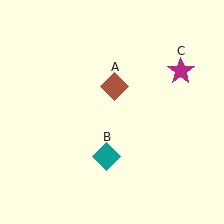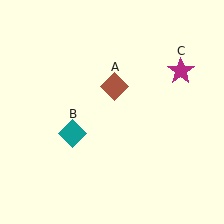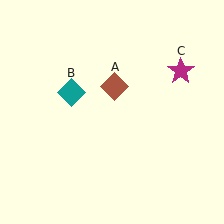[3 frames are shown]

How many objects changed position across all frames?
1 object changed position: teal diamond (object B).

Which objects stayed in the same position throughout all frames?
Brown diamond (object A) and magenta star (object C) remained stationary.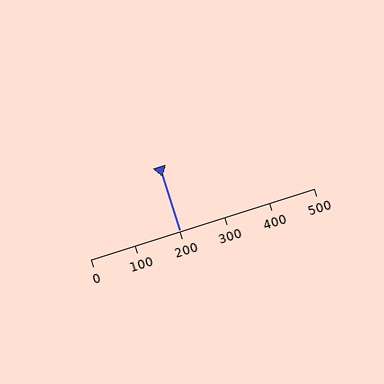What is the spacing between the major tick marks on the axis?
The major ticks are spaced 100 apart.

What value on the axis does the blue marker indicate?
The marker indicates approximately 200.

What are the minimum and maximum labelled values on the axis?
The axis runs from 0 to 500.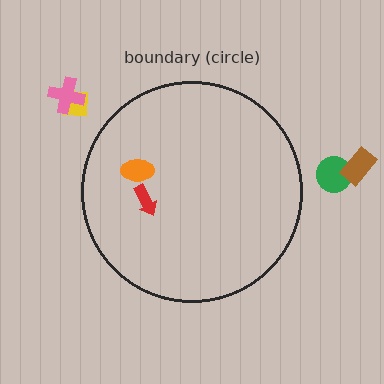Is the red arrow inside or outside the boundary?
Inside.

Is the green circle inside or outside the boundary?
Outside.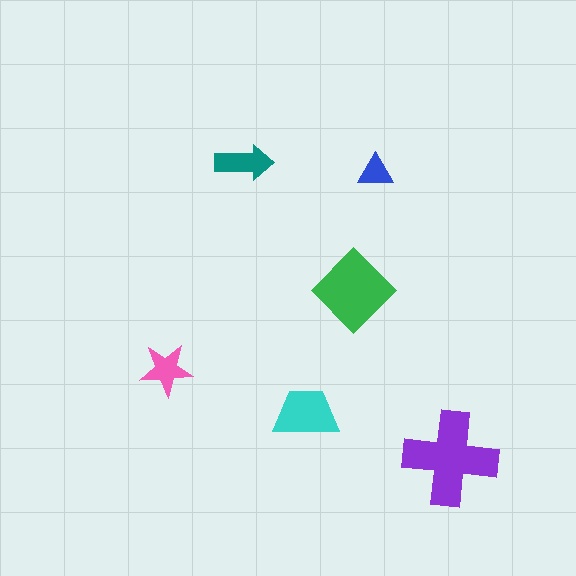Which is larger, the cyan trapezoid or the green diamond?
The green diamond.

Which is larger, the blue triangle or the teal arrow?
The teal arrow.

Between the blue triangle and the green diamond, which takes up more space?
The green diamond.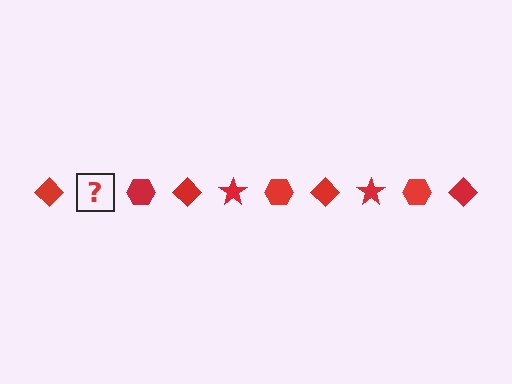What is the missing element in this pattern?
The missing element is a red star.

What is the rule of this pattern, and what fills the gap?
The rule is that the pattern cycles through diamond, star, hexagon shapes in red. The gap should be filled with a red star.